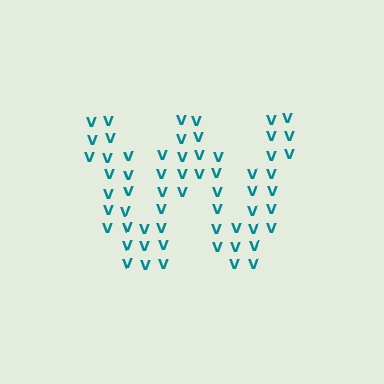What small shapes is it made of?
It is made of small letter V's.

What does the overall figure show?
The overall figure shows the letter W.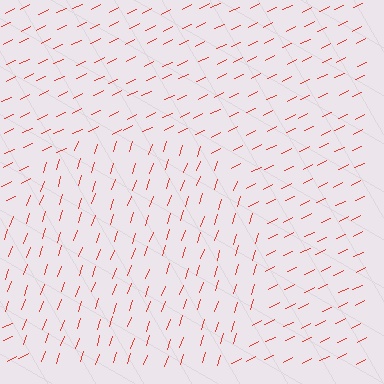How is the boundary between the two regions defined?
The boundary is defined purely by a change in line orientation (approximately 45 degrees difference). All lines are the same color and thickness.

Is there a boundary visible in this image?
Yes, there is a texture boundary formed by a change in line orientation.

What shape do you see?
I see a circle.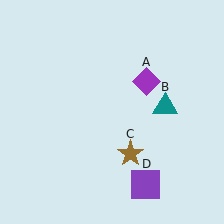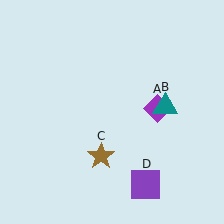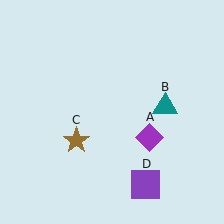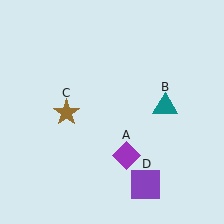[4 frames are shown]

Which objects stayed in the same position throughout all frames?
Teal triangle (object B) and purple square (object D) remained stationary.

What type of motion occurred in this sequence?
The purple diamond (object A), brown star (object C) rotated clockwise around the center of the scene.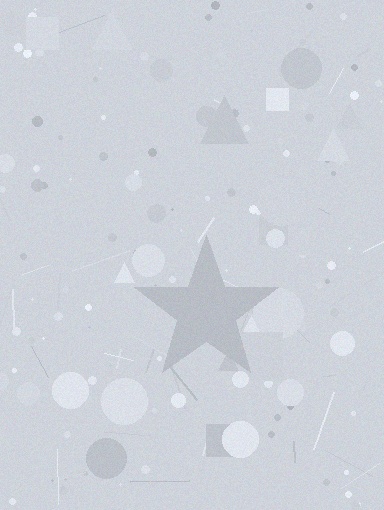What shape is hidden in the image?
A star is hidden in the image.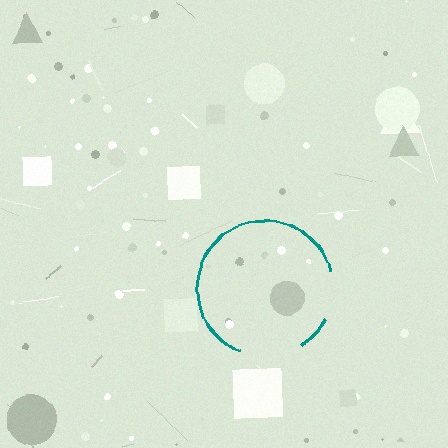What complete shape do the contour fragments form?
The contour fragments form a circle.